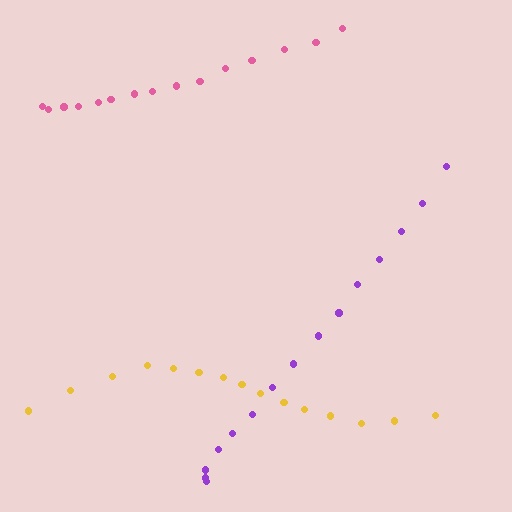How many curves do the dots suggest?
There are 3 distinct paths.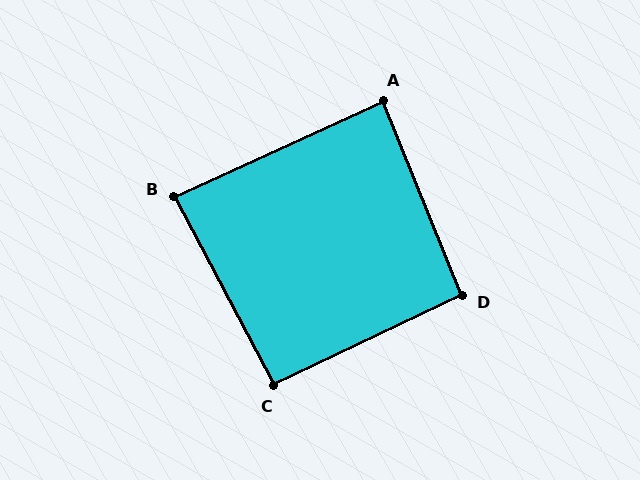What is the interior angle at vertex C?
Approximately 92 degrees (approximately right).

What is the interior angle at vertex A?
Approximately 88 degrees (approximately right).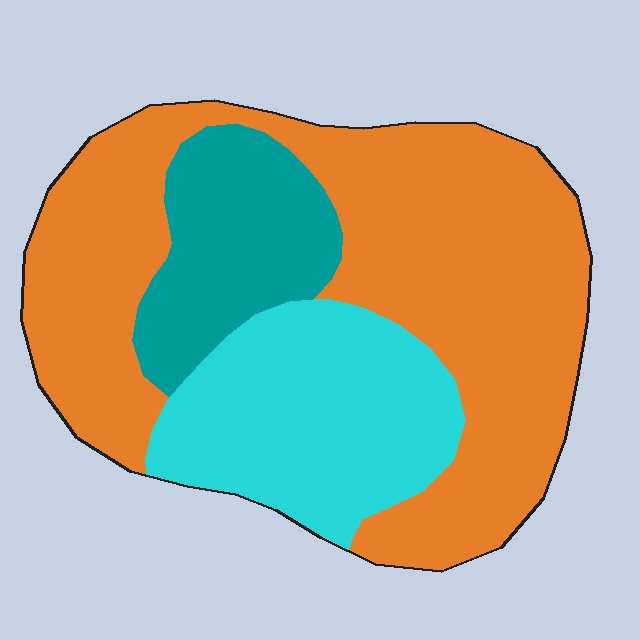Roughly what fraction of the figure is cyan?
Cyan covers roughly 25% of the figure.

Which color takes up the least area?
Teal, at roughly 15%.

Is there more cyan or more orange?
Orange.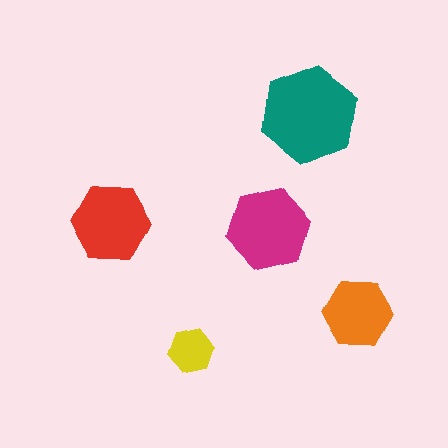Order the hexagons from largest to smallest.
the teal one, the magenta one, the red one, the orange one, the yellow one.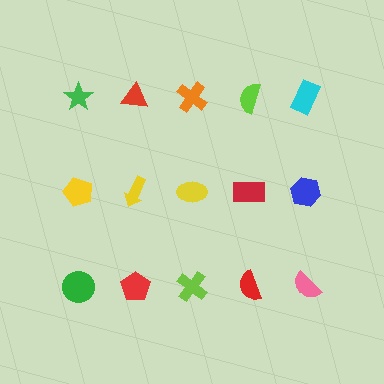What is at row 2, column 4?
A red rectangle.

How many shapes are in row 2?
5 shapes.